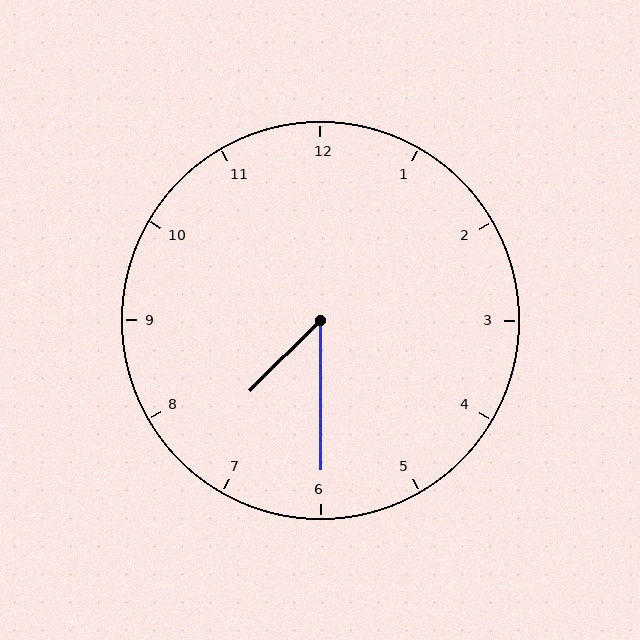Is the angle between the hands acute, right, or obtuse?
It is acute.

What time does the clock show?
7:30.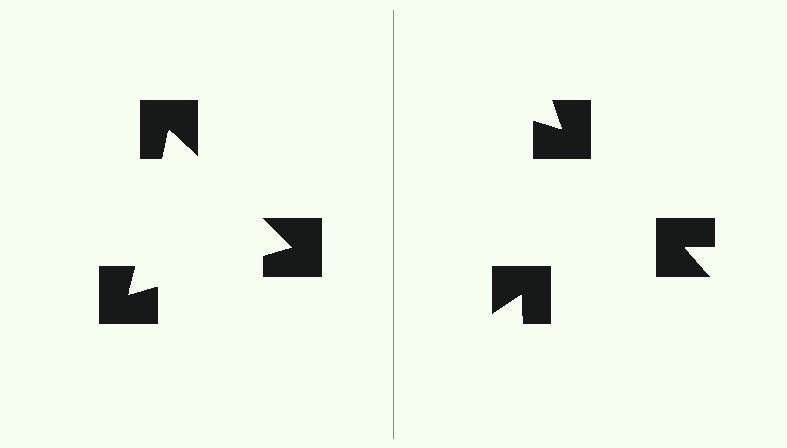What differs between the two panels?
The notched squares are positioned identically on both sides; only the wedge orientations differ. On the left they align to a triangle; on the right they are misaligned.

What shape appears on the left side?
An illusory triangle.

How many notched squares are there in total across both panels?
6 — 3 on each side.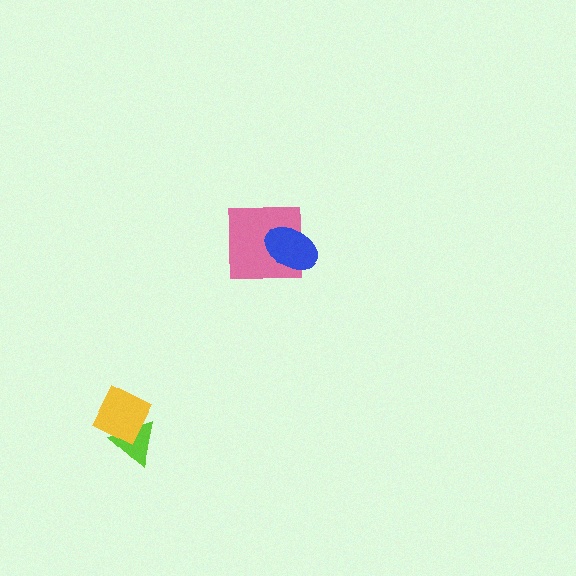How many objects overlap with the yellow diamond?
1 object overlaps with the yellow diamond.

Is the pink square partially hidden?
Yes, it is partially covered by another shape.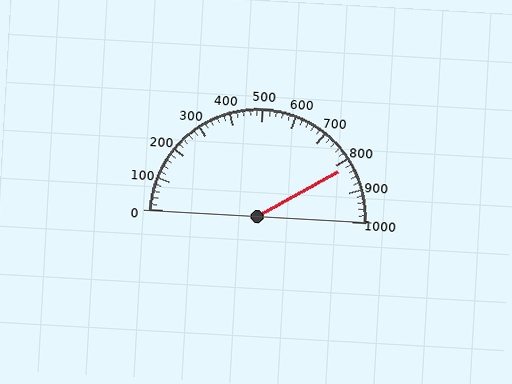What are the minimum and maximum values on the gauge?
The gauge ranges from 0 to 1000.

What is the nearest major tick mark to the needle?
The nearest major tick mark is 800.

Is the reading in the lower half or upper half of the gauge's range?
The reading is in the upper half of the range (0 to 1000).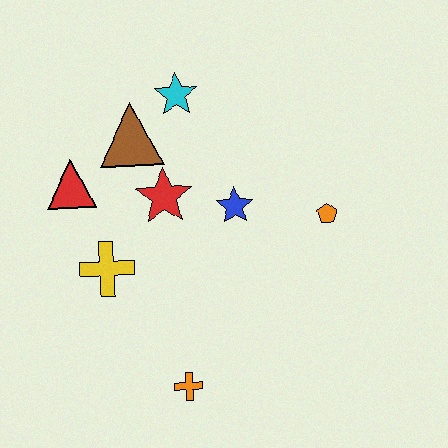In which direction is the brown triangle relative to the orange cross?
The brown triangle is above the orange cross.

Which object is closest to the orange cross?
The yellow cross is closest to the orange cross.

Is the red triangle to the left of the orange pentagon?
Yes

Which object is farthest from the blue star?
The orange cross is farthest from the blue star.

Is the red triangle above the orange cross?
Yes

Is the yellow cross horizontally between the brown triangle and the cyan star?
No